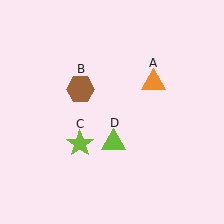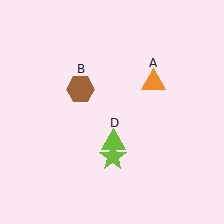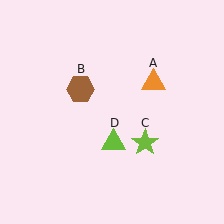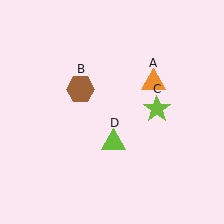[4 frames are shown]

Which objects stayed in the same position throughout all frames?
Orange triangle (object A) and brown hexagon (object B) and lime triangle (object D) remained stationary.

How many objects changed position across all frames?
1 object changed position: lime star (object C).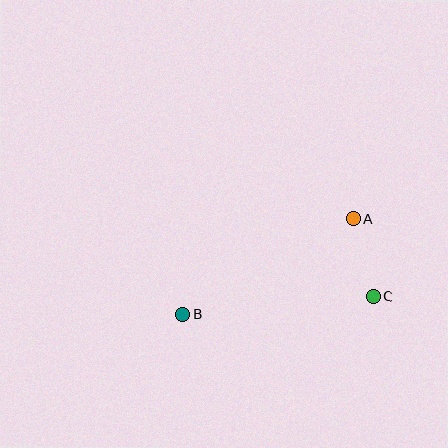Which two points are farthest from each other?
Points A and B are farthest from each other.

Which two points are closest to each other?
Points A and C are closest to each other.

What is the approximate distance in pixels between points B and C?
The distance between B and C is approximately 192 pixels.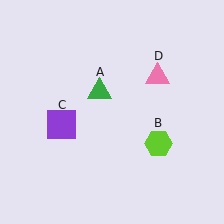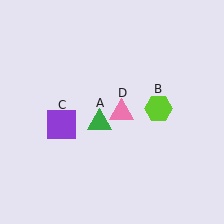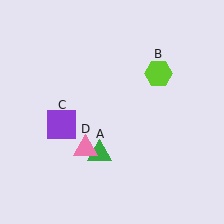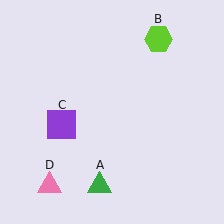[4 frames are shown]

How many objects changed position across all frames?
3 objects changed position: green triangle (object A), lime hexagon (object B), pink triangle (object D).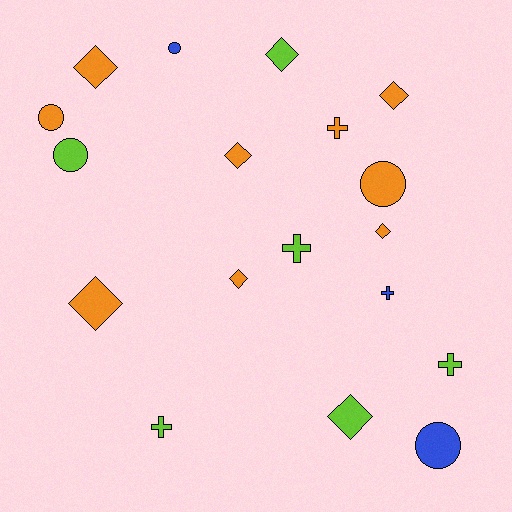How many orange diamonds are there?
There are 6 orange diamonds.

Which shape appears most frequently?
Diamond, with 8 objects.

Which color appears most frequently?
Orange, with 9 objects.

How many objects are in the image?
There are 18 objects.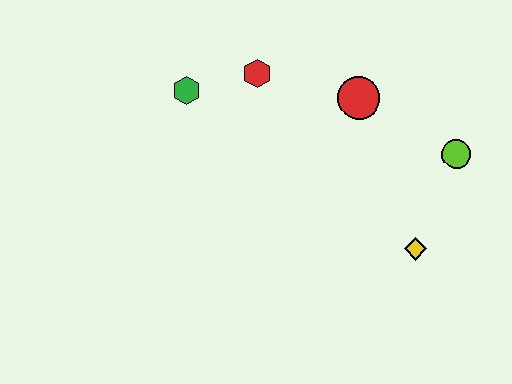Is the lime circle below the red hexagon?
Yes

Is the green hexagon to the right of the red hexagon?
No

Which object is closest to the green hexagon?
The red hexagon is closest to the green hexagon.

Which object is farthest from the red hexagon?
The yellow diamond is farthest from the red hexagon.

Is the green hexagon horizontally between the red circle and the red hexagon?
No